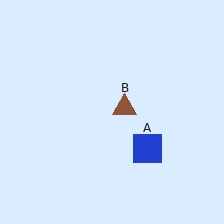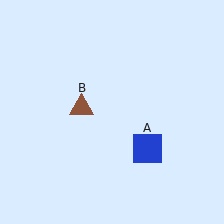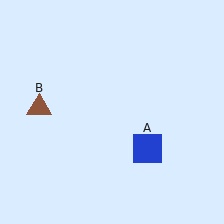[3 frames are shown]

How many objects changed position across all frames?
1 object changed position: brown triangle (object B).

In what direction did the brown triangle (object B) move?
The brown triangle (object B) moved left.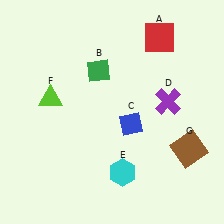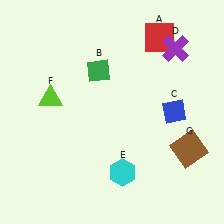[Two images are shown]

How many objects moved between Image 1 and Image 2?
2 objects moved between the two images.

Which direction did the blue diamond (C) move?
The blue diamond (C) moved right.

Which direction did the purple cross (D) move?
The purple cross (D) moved up.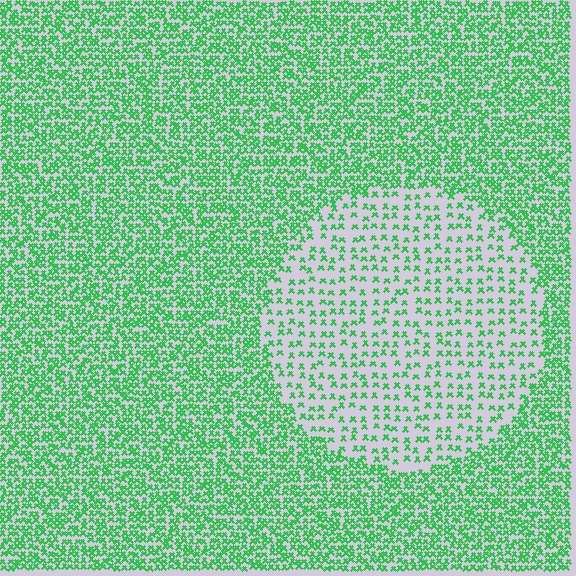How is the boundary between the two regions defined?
The boundary is defined by a change in element density (approximately 2.5x ratio). All elements are the same color, size, and shape.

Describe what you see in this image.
The image contains small green elements arranged at two different densities. A circle-shaped region is visible where the elements are less densely packed than the surrounding area.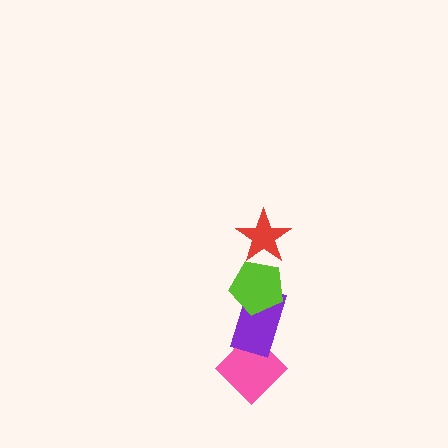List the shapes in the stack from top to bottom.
From top to bottom: the red star, the lime pentagon, the purple rectangle, the pink diamond.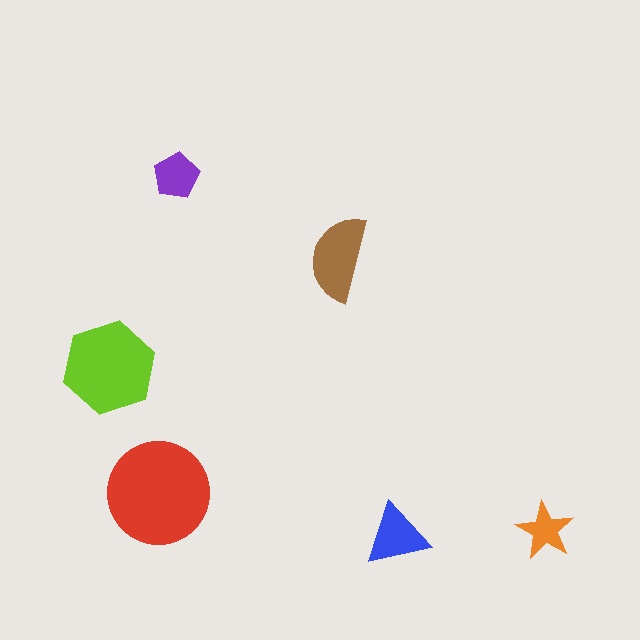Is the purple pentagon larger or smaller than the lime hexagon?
Smaller.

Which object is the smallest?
The orange star.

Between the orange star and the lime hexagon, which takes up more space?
The lime hexagon.